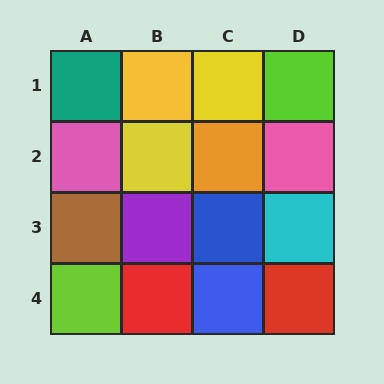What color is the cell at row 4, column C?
Blue.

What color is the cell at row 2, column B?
Yellow.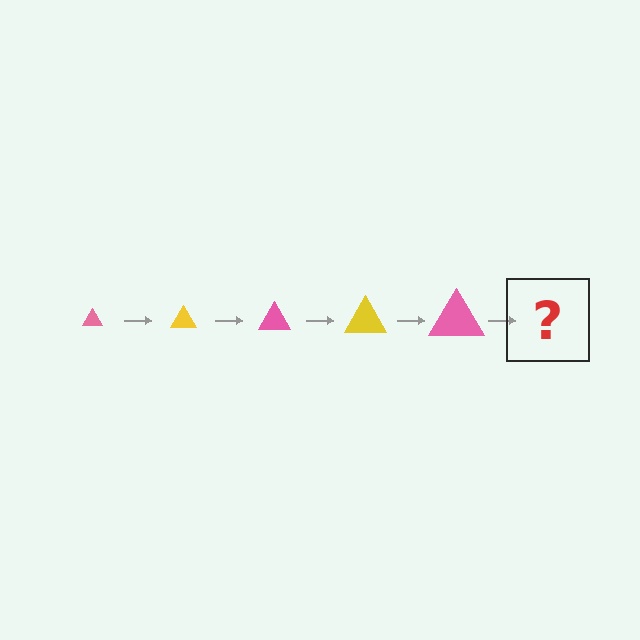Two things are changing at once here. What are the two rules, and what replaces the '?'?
The two rules are that the triangle grows larger each step and the color cycles through pink and yellow. The '?' should be a yellow triangle, larger than the previous one.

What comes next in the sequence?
The next element should be a yellow triangle, larger than the previous one.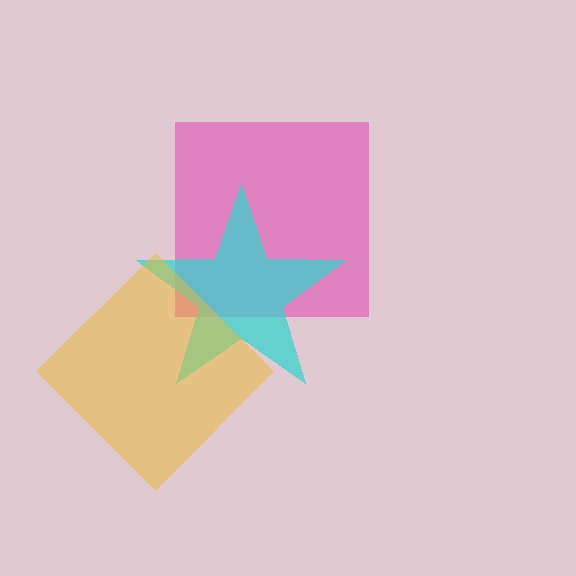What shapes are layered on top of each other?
The layered shapes are: a pink square, a cyan star, a yellow diamond.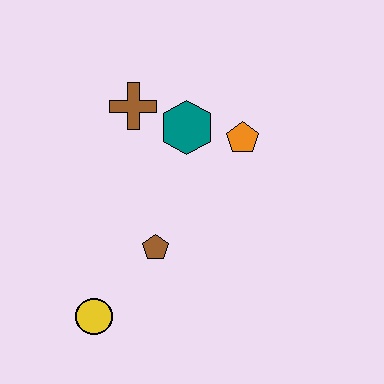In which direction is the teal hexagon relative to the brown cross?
The teal hexagon is to the right of the brown cross.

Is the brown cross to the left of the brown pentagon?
Yes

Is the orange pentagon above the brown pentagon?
Yes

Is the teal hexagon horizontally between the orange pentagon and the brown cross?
Yes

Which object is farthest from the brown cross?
The yellow circle is farthest from the brown cross.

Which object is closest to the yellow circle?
The brown pentagon is closest to the yellow circle.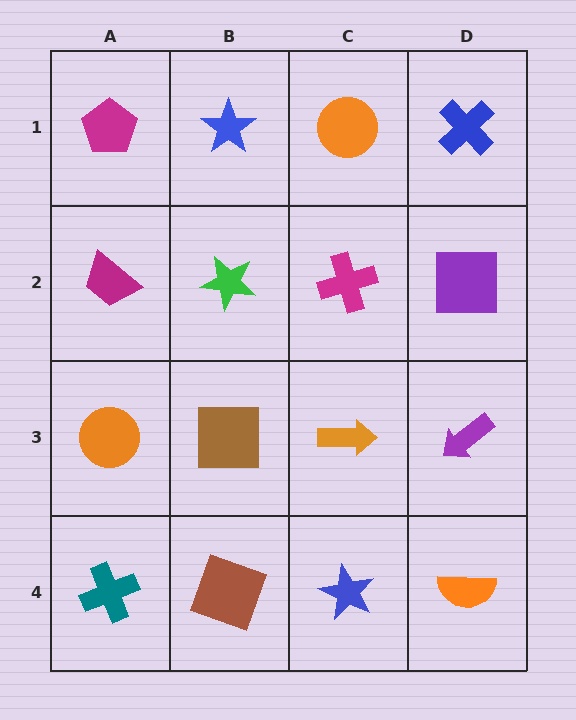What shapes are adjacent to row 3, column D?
A purple square (row 2, column D), an orange semicircle (row 4, column D), an orange arrow (row 3, column C).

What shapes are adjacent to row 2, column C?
An orange circle (row 1, column C), an orange arrow (row 3, column C), a green star (row 2, column B), a purple square (row 2, column D).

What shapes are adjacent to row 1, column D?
A purple square (row 2, column D), an orange circle (row 1, column C).